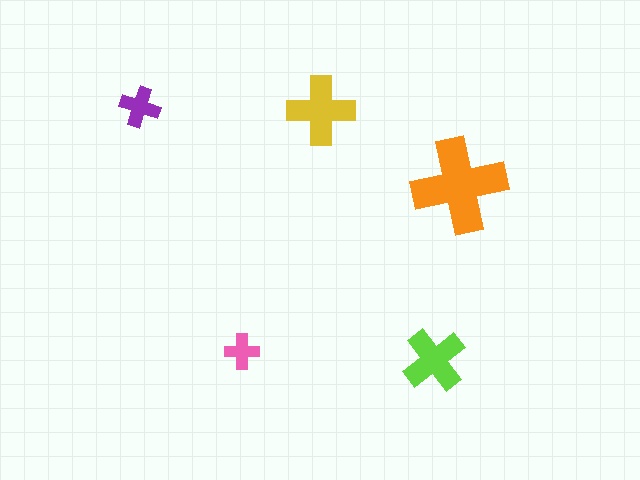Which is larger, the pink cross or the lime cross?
The lime one.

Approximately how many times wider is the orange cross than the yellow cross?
About 1.5 times wider.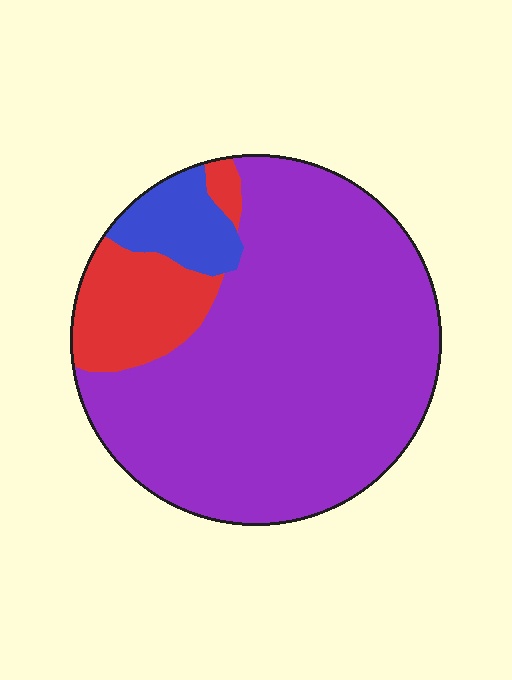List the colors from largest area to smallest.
From largest to smallest: purple, red, blue.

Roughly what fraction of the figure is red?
Red takes up less than a quarter of the figure.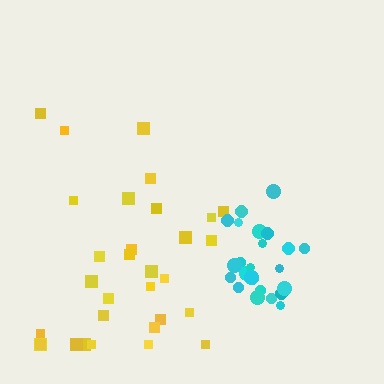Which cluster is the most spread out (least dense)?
Yellow.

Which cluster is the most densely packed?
Cyan.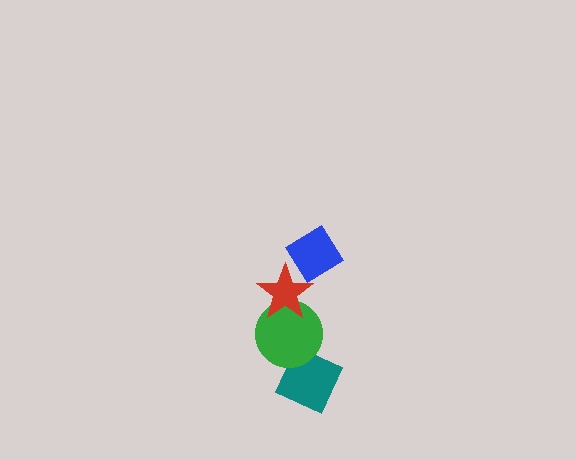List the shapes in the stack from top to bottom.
From top to bottom: the blue diamond, the red star, the green circle, the teal diamond.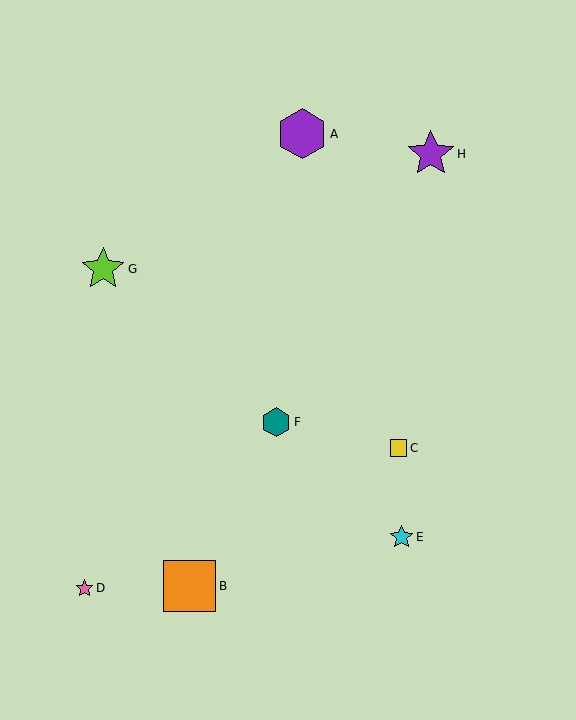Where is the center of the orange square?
The center of the orange square is at (190, 586).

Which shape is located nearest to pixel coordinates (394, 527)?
The cyan star (labeled E) at (401, 537) is nearest to that location.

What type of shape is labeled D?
Shape D is a pink star.